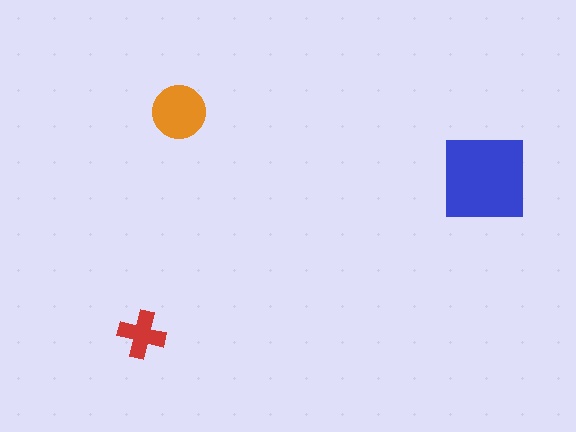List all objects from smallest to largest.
The red cross, the orange circle, the blue square.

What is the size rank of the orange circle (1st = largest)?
2nd.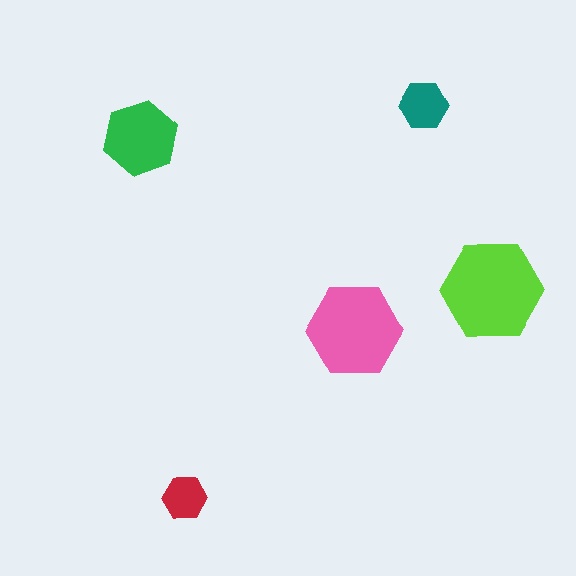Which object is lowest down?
The red hexagon is bottommost.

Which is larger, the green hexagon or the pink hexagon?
The pink one.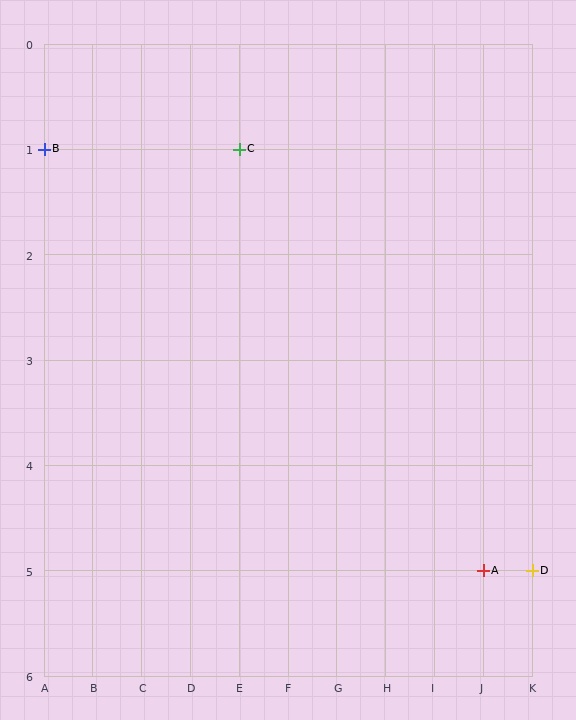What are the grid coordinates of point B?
Point B is at grid coordinates (A, 1).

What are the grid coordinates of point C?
Point C is at grid coordinates (E, 1).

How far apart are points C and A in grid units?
Points C and A are 5 columns and 4 rows apart (about 6.4 grid units diagonally).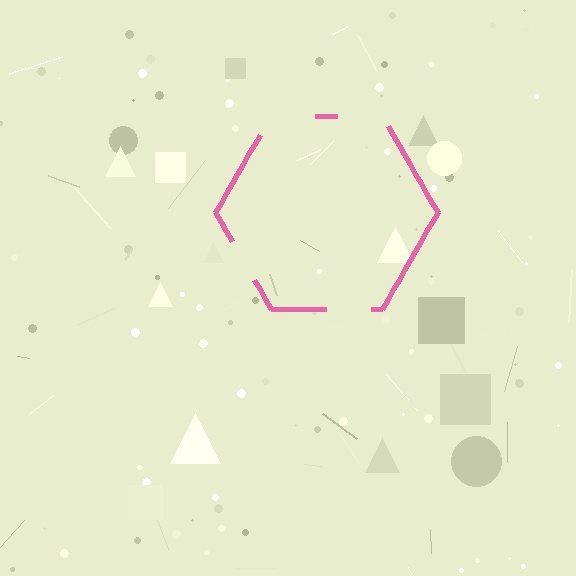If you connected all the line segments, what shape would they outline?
They would outline a hexagon.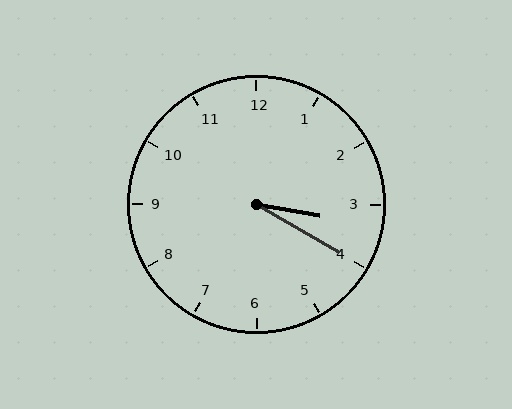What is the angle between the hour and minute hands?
Approximately 20 degrees.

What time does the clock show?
3:20.